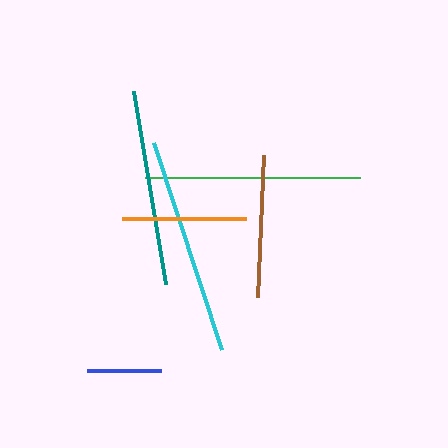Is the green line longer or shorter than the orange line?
The green line is longer than the orange line.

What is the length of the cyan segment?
The cyan segment is approximately 218 pixels long.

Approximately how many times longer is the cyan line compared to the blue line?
The cyan line is approximately 2.9 times the length of the blue line.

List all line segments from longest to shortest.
From longest to shortest: cyan, green, teal, brown, orange, blue.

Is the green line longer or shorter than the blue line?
The green line is longer than the blue line.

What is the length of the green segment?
The green segment is approximately 215 pixels long.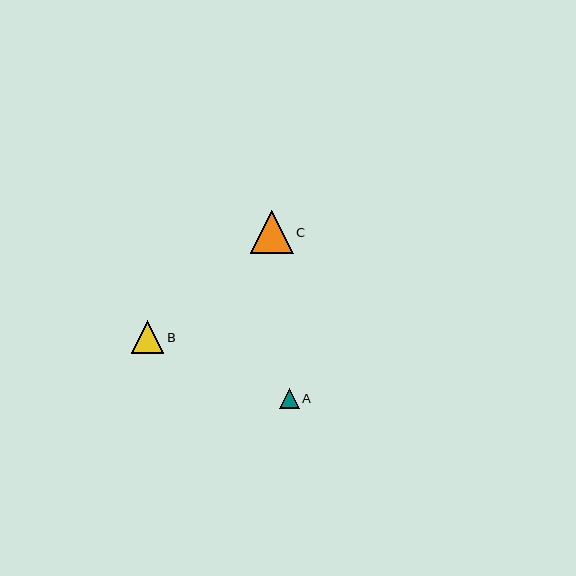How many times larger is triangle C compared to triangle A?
Triangle C is approximately 2.2 times the size of triangle A.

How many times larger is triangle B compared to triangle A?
Triangle B is approximately 1.7 times the size of triangle A.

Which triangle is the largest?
Triangle C is the largest with a size of approximately 43 pixels.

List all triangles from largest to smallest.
From largest to smallest: C, B, A.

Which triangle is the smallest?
Triangle A is the smallest with a size of approximately 20 pixels.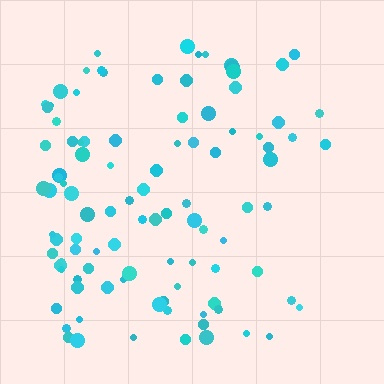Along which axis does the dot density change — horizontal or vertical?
Horizontal.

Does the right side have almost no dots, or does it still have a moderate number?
Still a moderate number, just noticeably fewer than the left.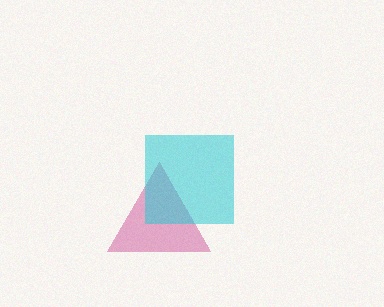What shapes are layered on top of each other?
The layered shapes are: a magenta triangle, a cyan square.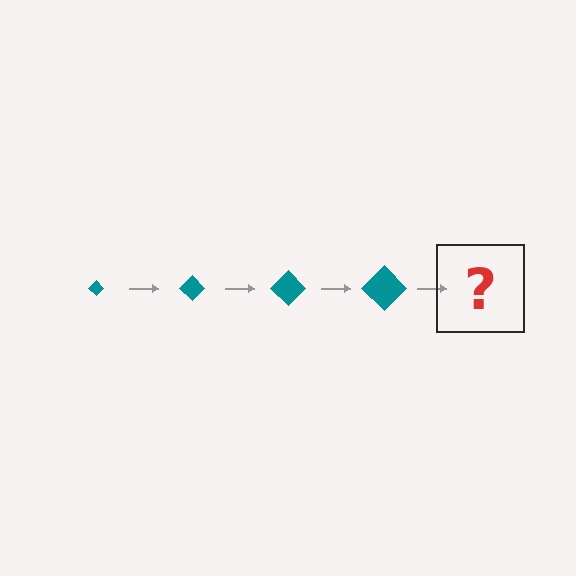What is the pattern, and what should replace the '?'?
The pattern is that the diamond gets progressively larger each step. The '?' should be a teal diamond, larger than the previous one.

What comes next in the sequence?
The next element should be a teal diamond, larger than the previous one.